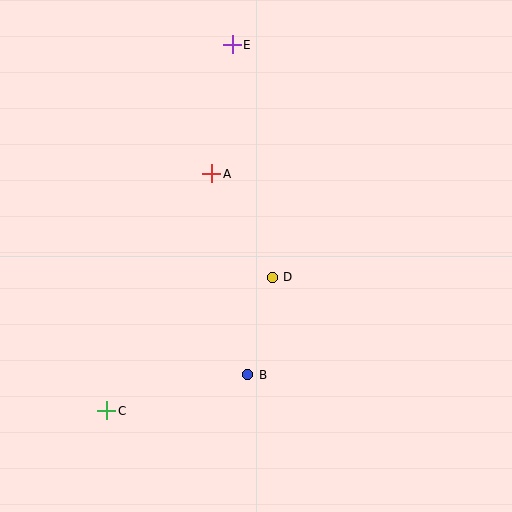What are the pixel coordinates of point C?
Point C is at (107, 411).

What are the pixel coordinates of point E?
Point E is at (232, 45).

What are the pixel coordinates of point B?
Point B is at (248, 375).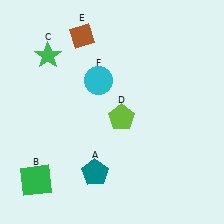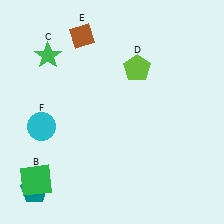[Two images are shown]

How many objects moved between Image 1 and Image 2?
3 objects moved between the two images.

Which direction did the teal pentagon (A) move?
The teal pentagon (A) moved left.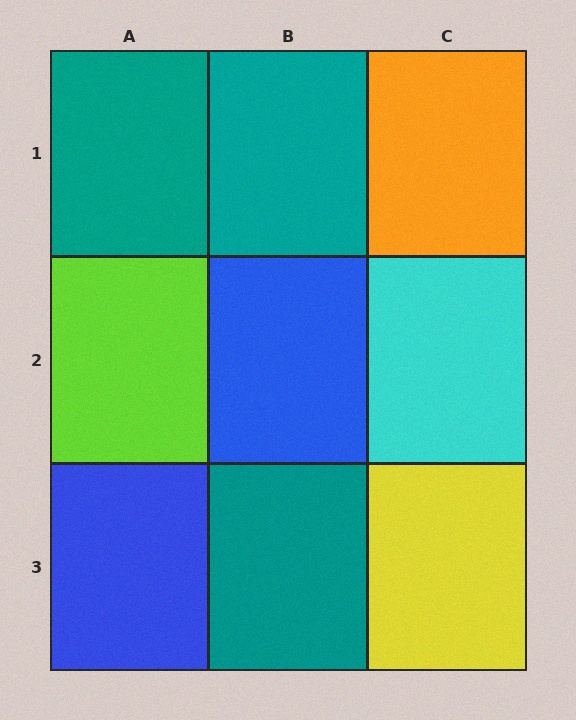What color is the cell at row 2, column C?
Cyan.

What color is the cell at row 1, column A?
Teal.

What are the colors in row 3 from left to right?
Blue, teal, yellow.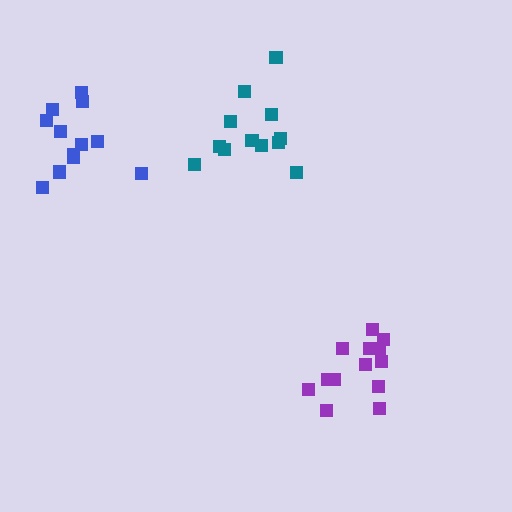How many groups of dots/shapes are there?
There are 3 groups.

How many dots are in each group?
Group 1: 12 dots, Group 2: 13 dots, Group 3: 12 dots (37 total).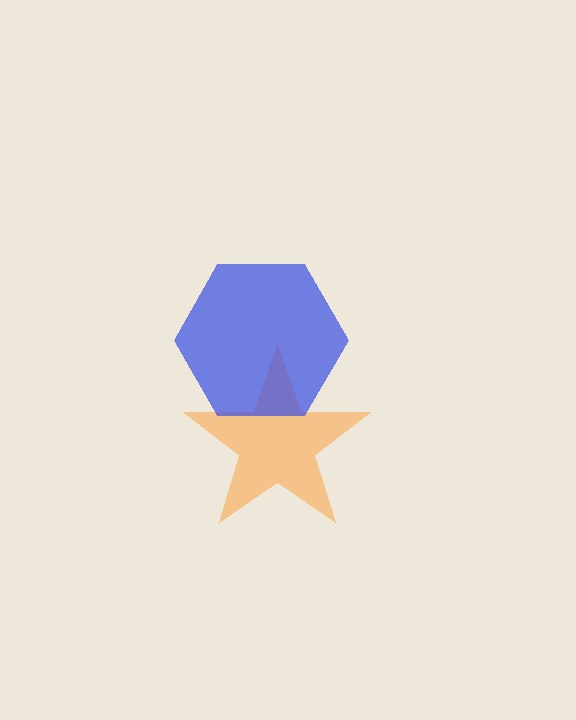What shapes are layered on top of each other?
The layered shapes are: an orange star, a blue hexagon.